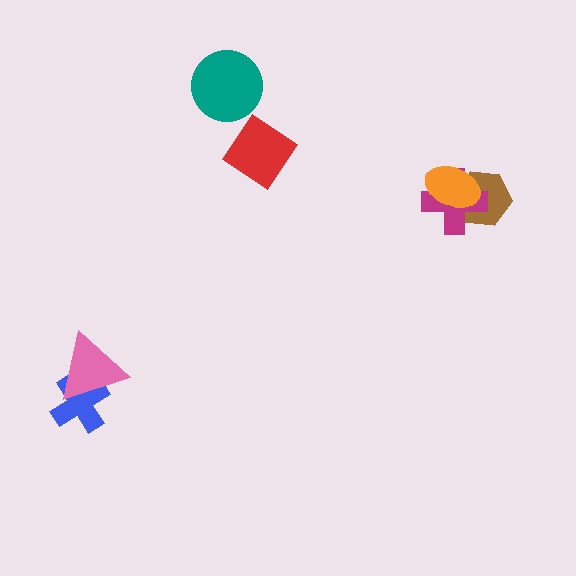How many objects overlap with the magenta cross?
2 objects overlap with the magenta cross.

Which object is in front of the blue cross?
The pink triangle is in front of the blue cross.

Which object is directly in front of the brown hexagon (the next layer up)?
The magenta cross is directly in front of the brown hexagon.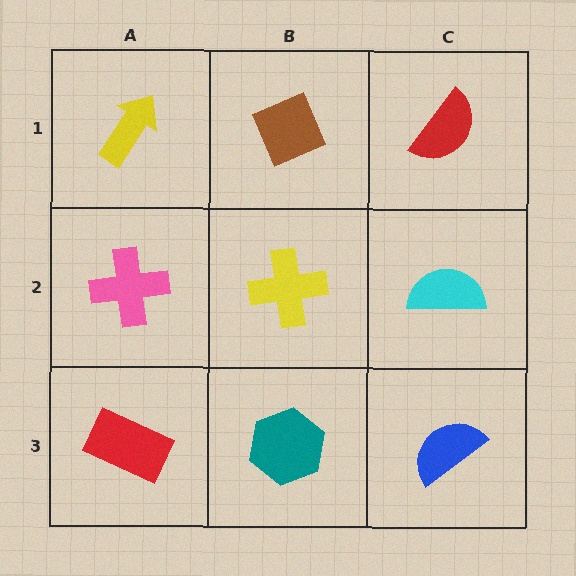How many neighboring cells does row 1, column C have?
2.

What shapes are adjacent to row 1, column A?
A pink cross (row 2, column A), a brown diamond (row 1, column B).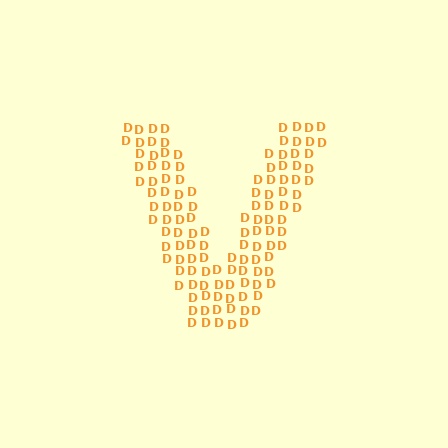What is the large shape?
The large shape is the letter V.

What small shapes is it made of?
It is made of small letter D's.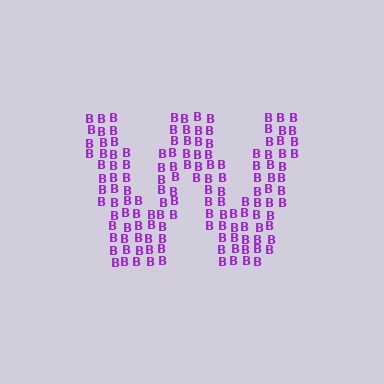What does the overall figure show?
The overall figure shows the letter W.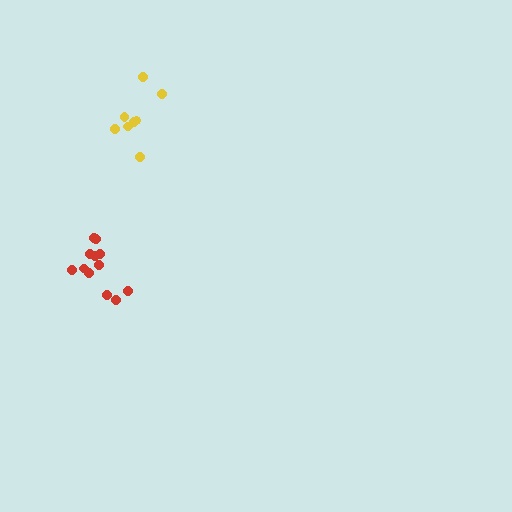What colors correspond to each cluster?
The clusters are colored: red, yellow.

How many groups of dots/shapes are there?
There are 2 groups.